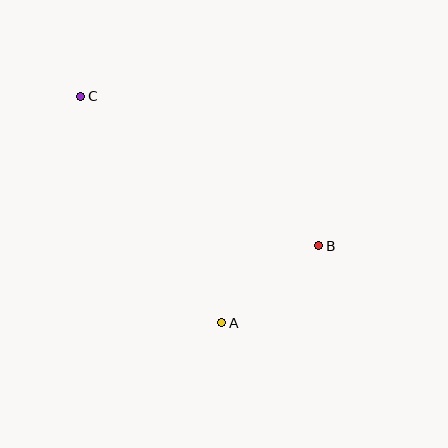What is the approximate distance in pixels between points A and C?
The distance between A and C is approximately 267 pixels.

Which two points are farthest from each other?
Points B and C are farthest from each other.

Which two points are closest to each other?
Points A and B are closest to each other.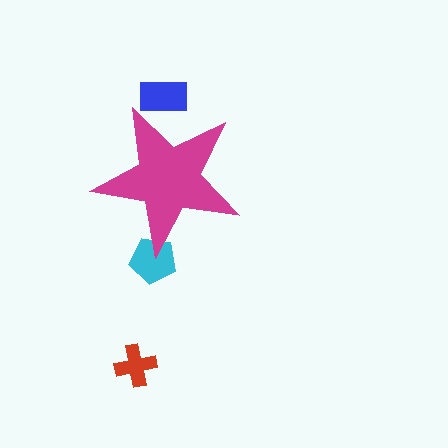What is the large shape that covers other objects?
A magenta star.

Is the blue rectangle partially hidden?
Yes, the blue rectangle is partially hidden behind the magenta star.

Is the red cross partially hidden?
No, the red cross is fully visible.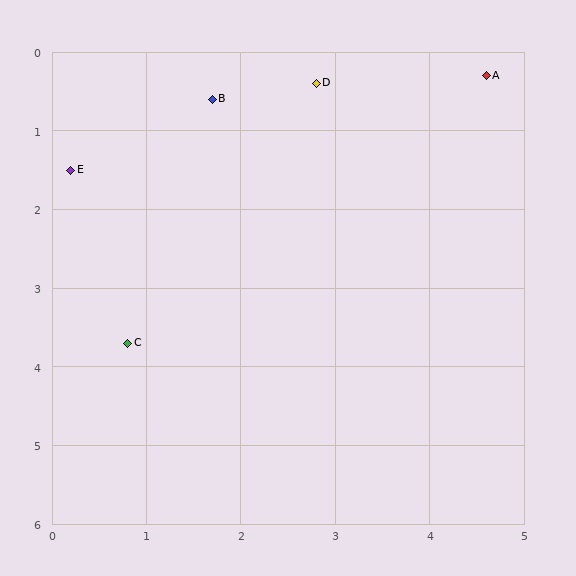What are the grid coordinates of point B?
Point B is at approximately (1.7, 0.6).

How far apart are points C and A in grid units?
Points C and A are about 5.1 grid units apart.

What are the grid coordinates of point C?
Point C is at approximately (0.8, 3.7).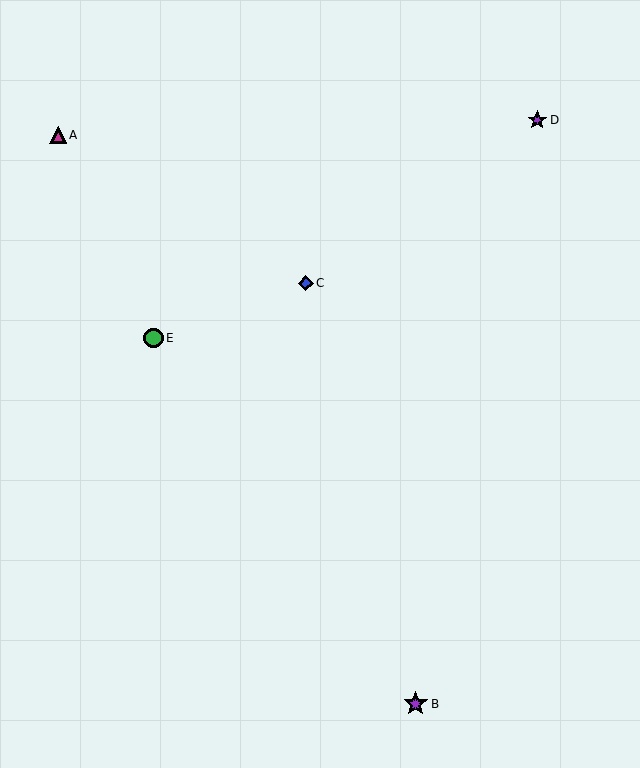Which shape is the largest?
The purple star (labeled B) is the largest.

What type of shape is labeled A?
Shape A is a magenta triangle.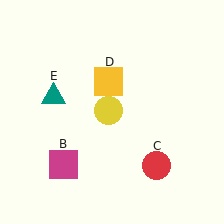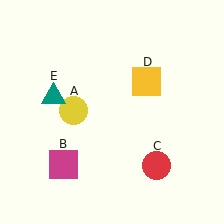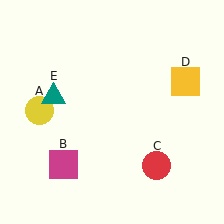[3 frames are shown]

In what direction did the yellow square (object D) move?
The yellow square (object D) moved right.